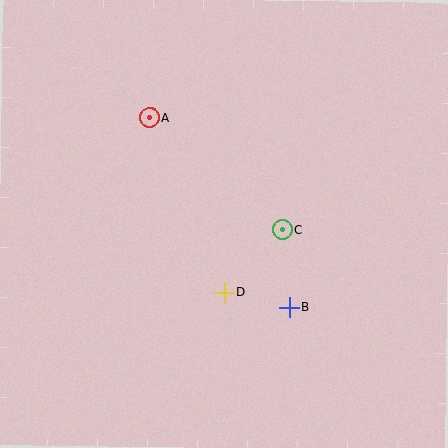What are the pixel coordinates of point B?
Point B is at (289, 307).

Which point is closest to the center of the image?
Point C at (282, 230) is closest to the center.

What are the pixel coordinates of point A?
Point A is at (150, 118).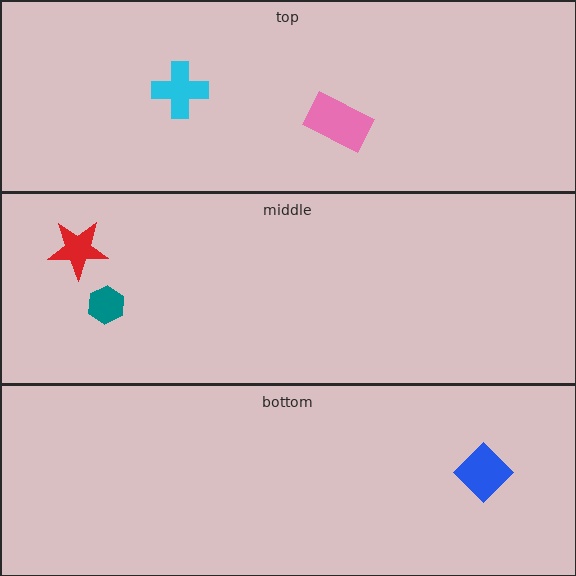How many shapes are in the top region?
2.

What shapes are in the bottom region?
The blue diamond.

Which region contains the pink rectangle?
The top region.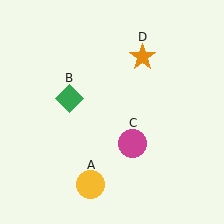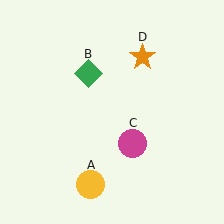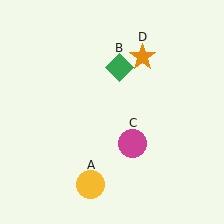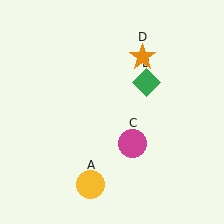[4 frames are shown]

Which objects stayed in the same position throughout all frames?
Yellow circle (object A) and magenta circle (object C) and orange star (object D) remained stationary.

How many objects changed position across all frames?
1 object changed position: green diamond (object B).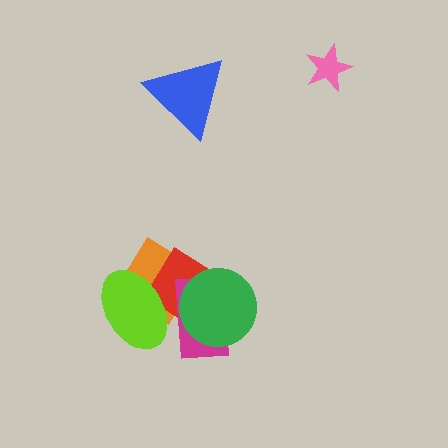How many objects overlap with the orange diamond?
3 objects overlap with the orange diamond.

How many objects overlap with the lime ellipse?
3 objects overlap with the lime ellipse.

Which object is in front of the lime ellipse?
The magenta rectangle is in front of the lime ellipse.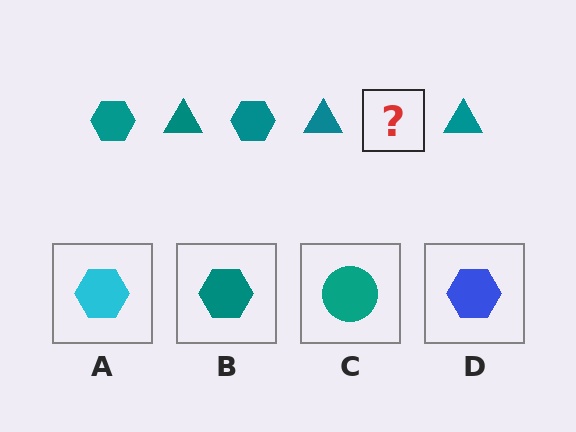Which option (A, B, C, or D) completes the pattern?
B.